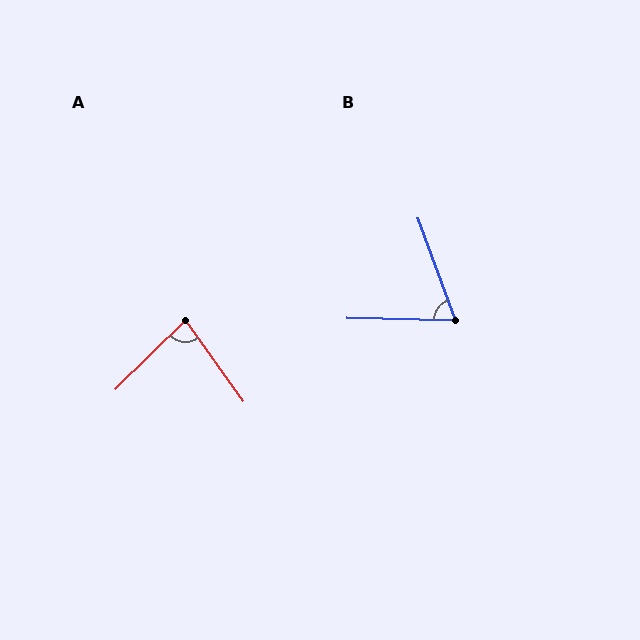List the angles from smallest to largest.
B (68°), A (81°).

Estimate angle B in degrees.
Approximately 68 degrees.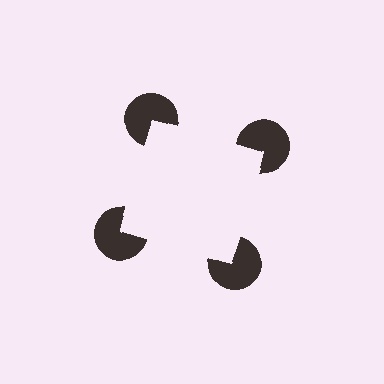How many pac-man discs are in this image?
There are 4 — one at each vertex of the illusory square.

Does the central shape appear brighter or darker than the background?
It typically appears slightly brighter than the background, even though no actual brightness change is drawn.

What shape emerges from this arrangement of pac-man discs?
An illusory square — its edges are inferred from the aligned wedge cuts in the pac-man discs, not physically drawn.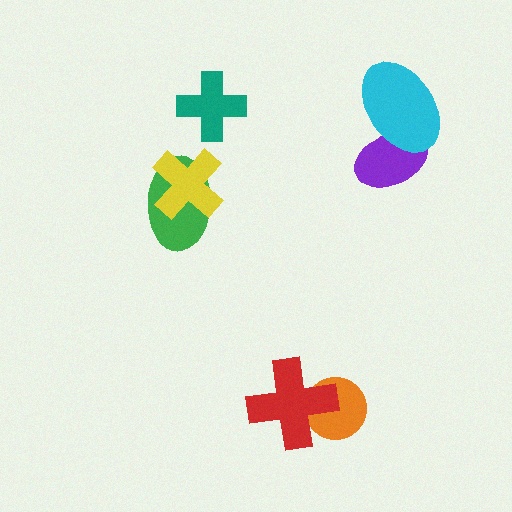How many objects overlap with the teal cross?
0 objects overlap with the teal cross.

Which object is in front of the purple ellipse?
The cyan ellipse is in front of the purple ellipse.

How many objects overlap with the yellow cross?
1 object overlaps with the yellow cross.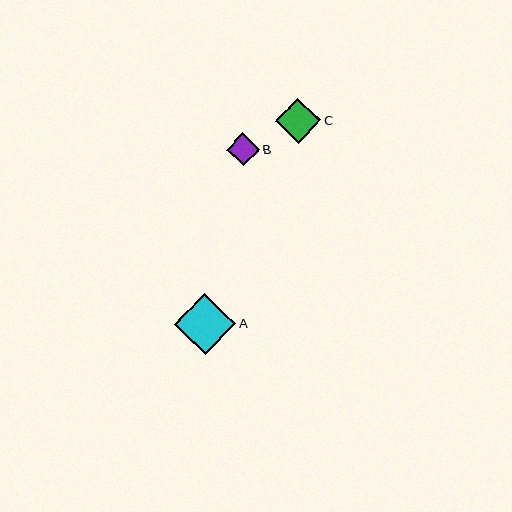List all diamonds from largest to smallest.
From largest to smallest: A, C, B.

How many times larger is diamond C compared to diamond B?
Diamond C is approximately 1.4 times the size of diamond B.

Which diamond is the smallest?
Diamond B is the smallest with a size of approximately 32 pixels.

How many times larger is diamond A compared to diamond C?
Diamond A is approximately 1.3 times the size of diamond C.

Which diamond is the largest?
Diamond A is the largest with a size of approximately 61 pixels.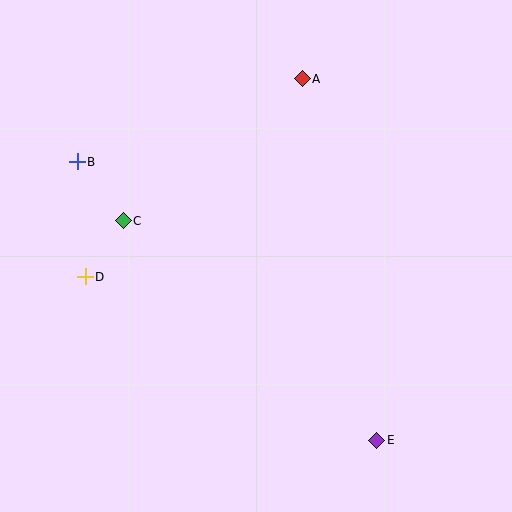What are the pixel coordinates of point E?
Point E is at (377, 440).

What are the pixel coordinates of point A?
Point A is at (302, 79).